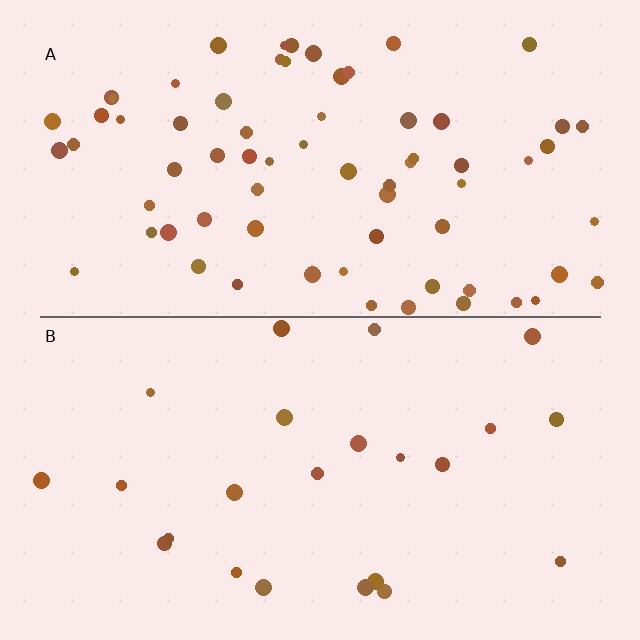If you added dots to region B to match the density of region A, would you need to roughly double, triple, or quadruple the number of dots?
Approximately triple.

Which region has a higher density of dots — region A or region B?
A (the top).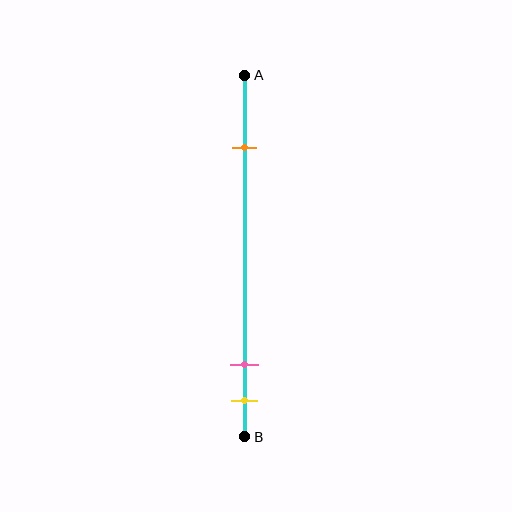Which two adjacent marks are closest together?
The pink and yellow marks are the closest adjacent pair.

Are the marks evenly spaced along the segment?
No, the marks are not evenly spaced.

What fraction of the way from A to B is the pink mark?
The pink mark is approximately 80% (0.8) of the way from A to B.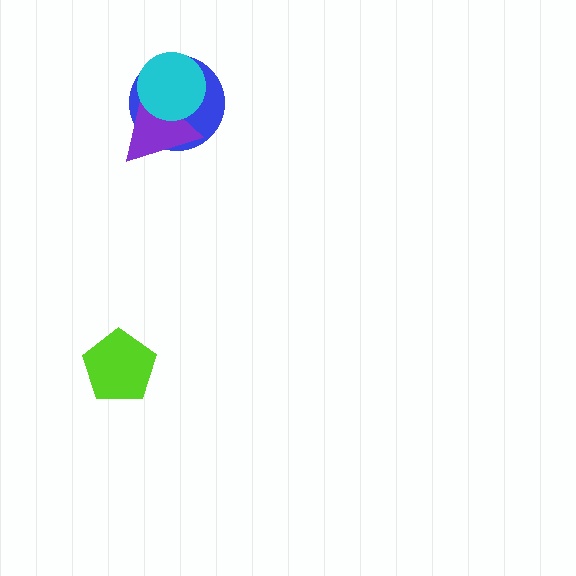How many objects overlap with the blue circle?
2 objects overlap with the blue circle.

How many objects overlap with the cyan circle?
2 objects overlap with the cyan circle.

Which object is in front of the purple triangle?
The cyan circle is in front of the purple triangle.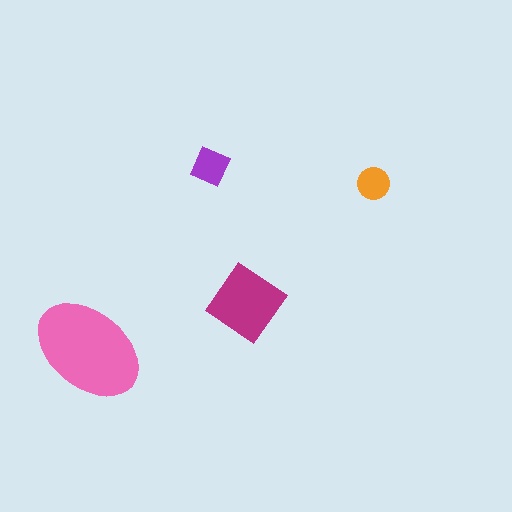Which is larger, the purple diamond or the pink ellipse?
The pink ellipse.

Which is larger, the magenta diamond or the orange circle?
The magenta diamond.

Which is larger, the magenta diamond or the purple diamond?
The magenta diamond.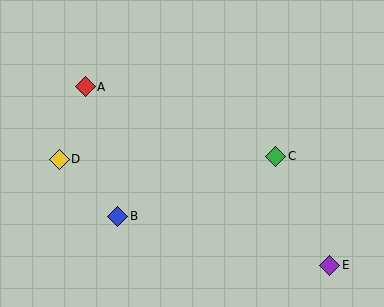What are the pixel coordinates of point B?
Point B is at (118, 216).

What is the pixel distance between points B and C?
The distance between B and C is 169 pixels.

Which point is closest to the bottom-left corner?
Point B is closest to the bottom-left corner.